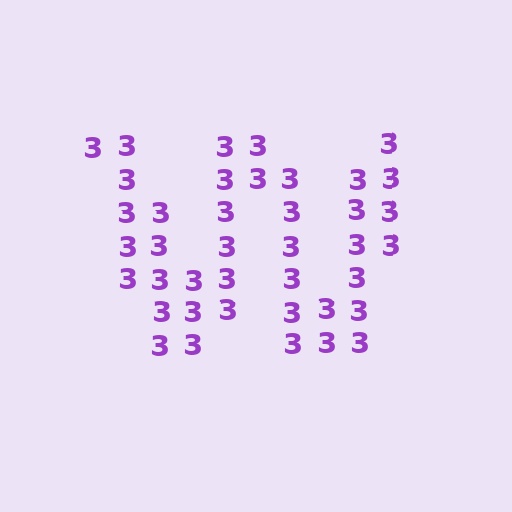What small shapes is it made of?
It is made of small digit 3's.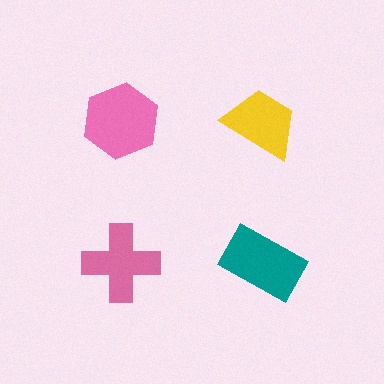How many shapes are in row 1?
2 shapes.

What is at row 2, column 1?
A pink cross.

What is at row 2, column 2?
A teal rectangle.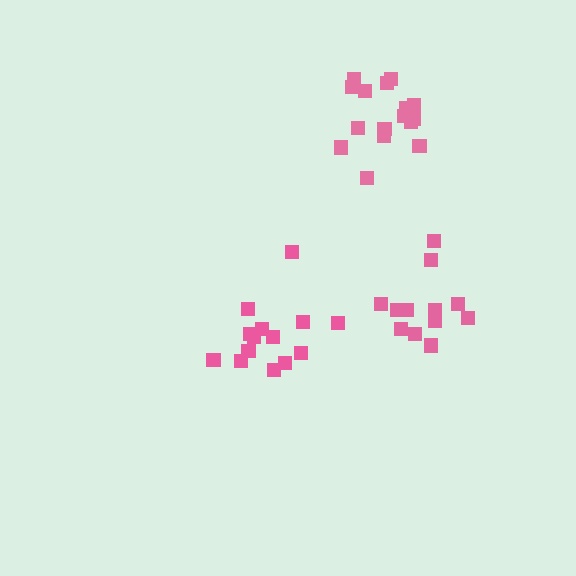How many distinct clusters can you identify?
There are 3 distinct clusters.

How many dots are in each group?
Group 1: 14 dots, Group 2: 16 dots, Group 3: 12 dots (42 total).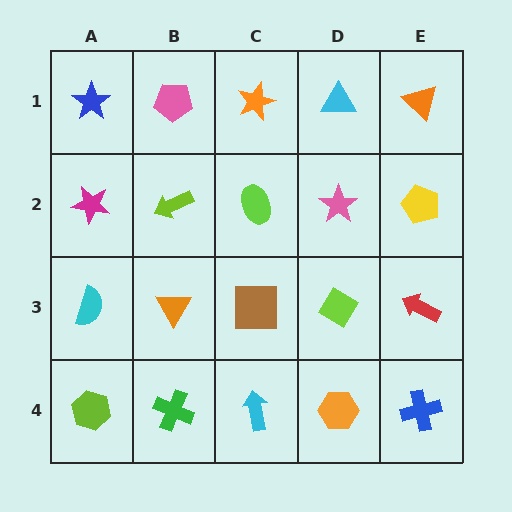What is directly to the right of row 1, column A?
A pink pentagon.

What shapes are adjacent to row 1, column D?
A pink star (row 2, column D), an orange star (row 1, column C), an orange triangle (row 1, column E).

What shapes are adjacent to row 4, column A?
A cyan semicircle (row 3, column A), a green cross (row 4, column B).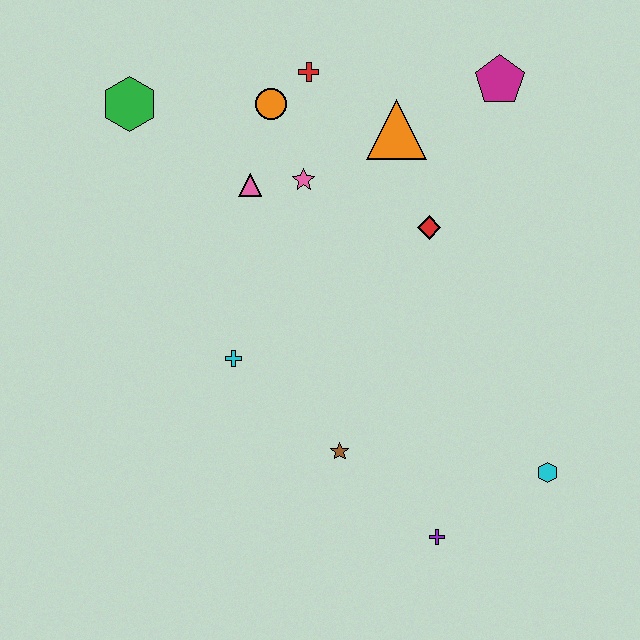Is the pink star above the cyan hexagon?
Yes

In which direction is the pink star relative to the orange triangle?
The pink star is to the left of the orange triangle.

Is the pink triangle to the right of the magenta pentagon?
No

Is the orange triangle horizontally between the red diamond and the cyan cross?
Yes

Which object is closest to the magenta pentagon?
The orange triangle is closest to the magenta pentagon.